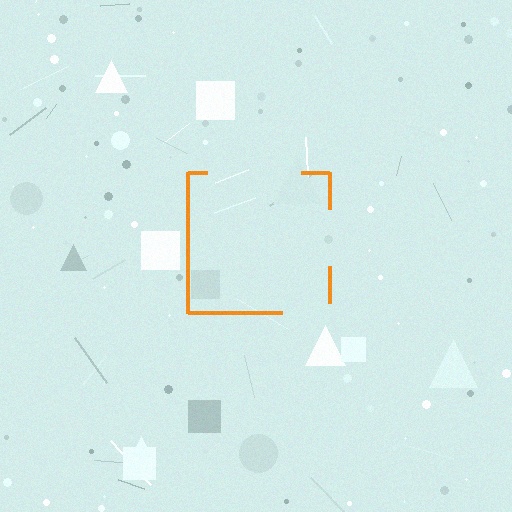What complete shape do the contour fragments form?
The contour fragments form a square.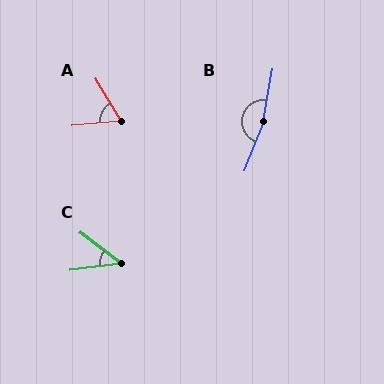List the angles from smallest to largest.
C (44°), A (64°), B (168°).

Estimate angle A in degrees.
Approximately 64 degrees.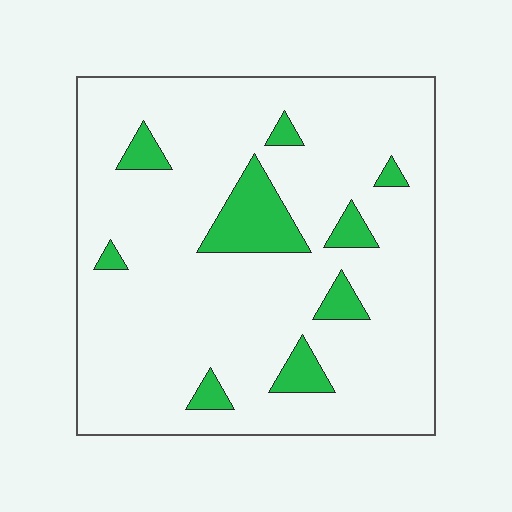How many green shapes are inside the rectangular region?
9.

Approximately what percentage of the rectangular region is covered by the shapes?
Approximately 10%.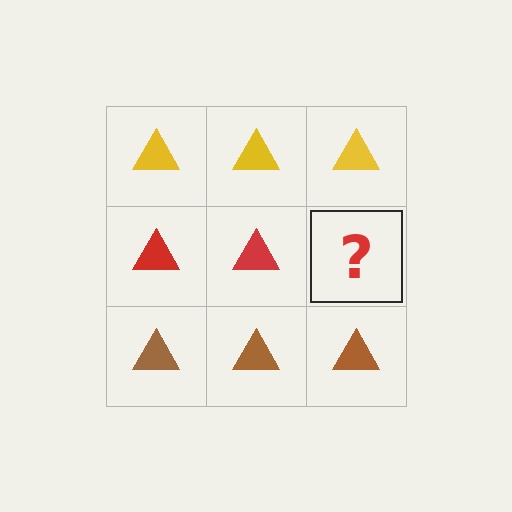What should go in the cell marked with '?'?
The missing cell should contain a red triangle.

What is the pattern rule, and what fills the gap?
The rule is that each row has a consistent color. The gap should be filled with a red triangle.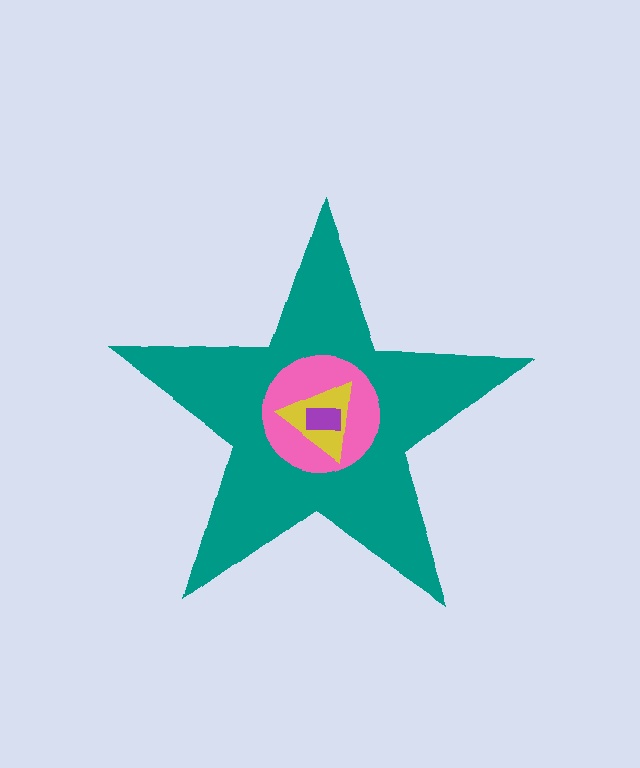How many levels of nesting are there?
4.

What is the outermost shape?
The teal star.